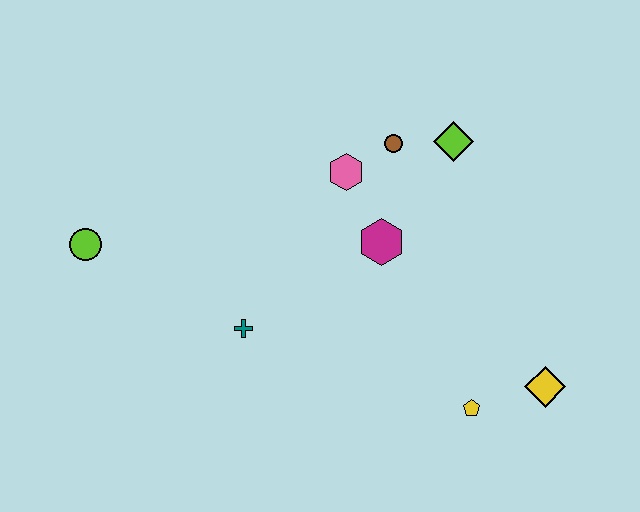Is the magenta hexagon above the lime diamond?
No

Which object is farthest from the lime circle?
The yellow diamond is farthest from the lime circle.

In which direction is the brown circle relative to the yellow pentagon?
The brown circle is above the yellow pentagon.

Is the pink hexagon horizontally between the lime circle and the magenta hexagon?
Yes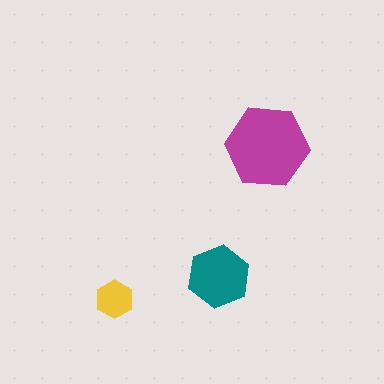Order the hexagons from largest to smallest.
the magenta one, the teal one, the yellow one.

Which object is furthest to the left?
The yellow hexagon is leftmost.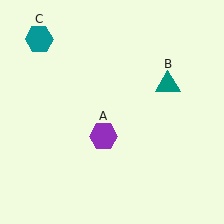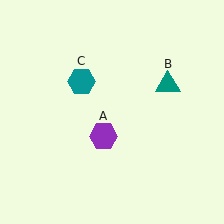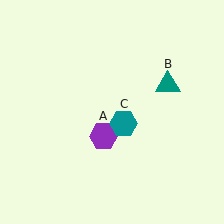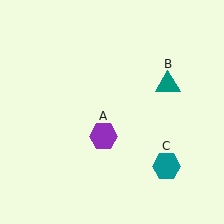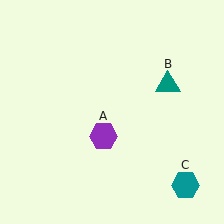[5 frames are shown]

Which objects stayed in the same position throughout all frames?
Purple hexagon (object A) and teal triangle (object B) remained stationary.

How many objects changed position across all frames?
1 object changed position: teal hexagon (object C).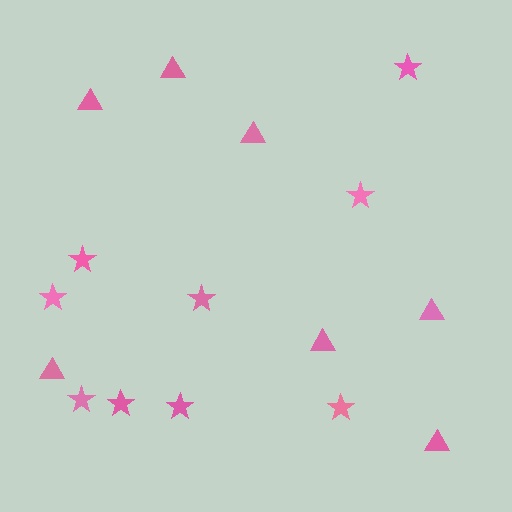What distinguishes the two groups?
There are 2 groups: one group of stars (9) and one group of triangles (7).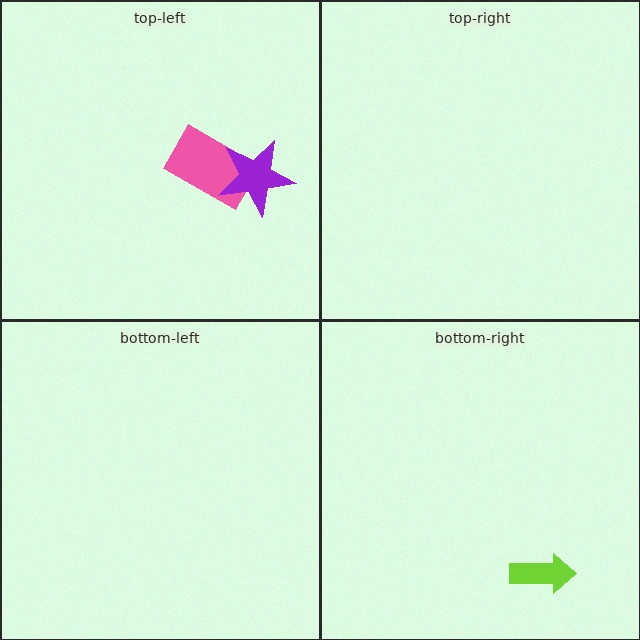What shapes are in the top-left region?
The pink rectangle, the purple star.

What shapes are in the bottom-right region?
The lime arrow.